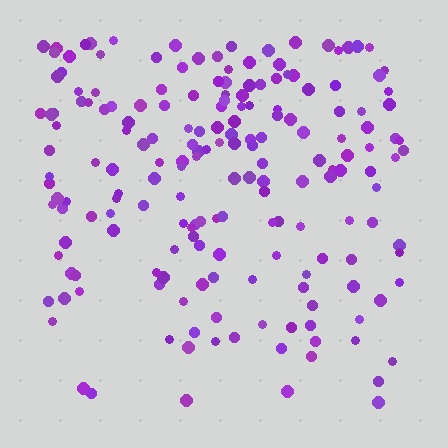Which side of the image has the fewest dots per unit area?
The bottom.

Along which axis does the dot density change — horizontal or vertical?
Vertical.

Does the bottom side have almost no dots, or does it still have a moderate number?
Still a moderate number, just noticeably fewer than the top.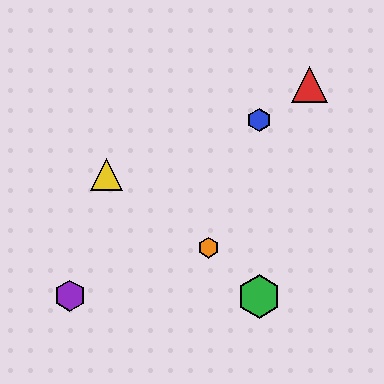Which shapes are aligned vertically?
The blue hexagon, the green hexagon are aligned vertically.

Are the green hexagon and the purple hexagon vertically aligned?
No, the green hexagon is at x≈259 and the purple hexagon is at x≈70.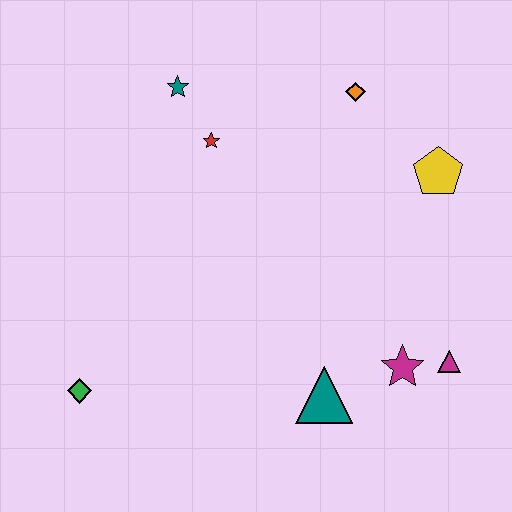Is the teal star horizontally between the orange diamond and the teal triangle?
No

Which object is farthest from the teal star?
The magenta triangle is farthest from the teal star.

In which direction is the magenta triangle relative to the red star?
The magenta triangle is to the right of the red star.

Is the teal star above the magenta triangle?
Yes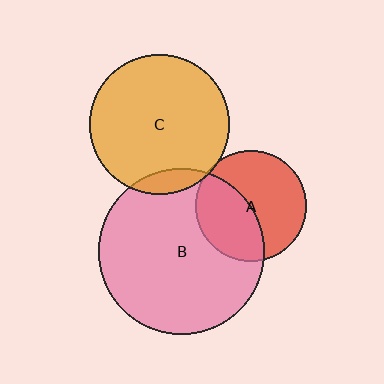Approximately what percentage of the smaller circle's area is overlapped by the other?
Approximately 40%.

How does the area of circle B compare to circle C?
Approximately 1.4 times.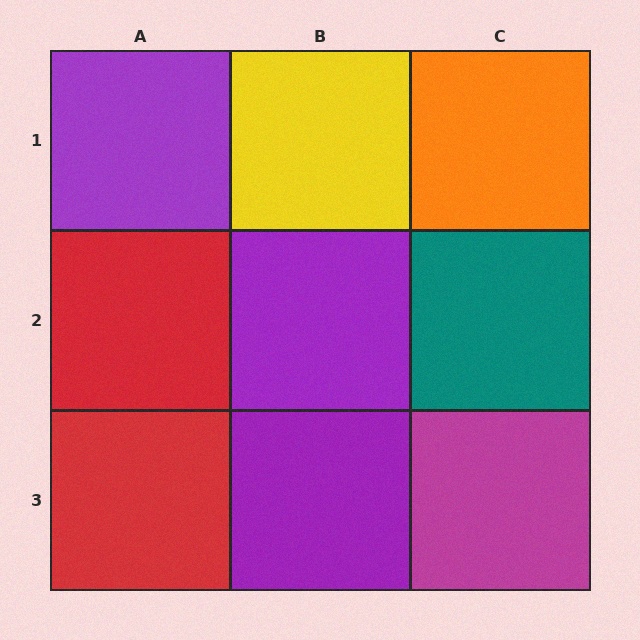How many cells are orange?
1 cell is orange.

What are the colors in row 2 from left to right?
Red, purple, teal.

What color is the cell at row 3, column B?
Purple.